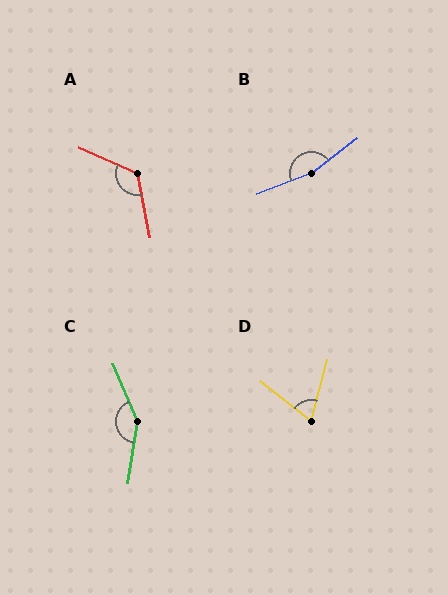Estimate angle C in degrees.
Approximately 148 degrees.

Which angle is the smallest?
D, at approximately 67 degrees.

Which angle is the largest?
B, at approximately 163 degrees.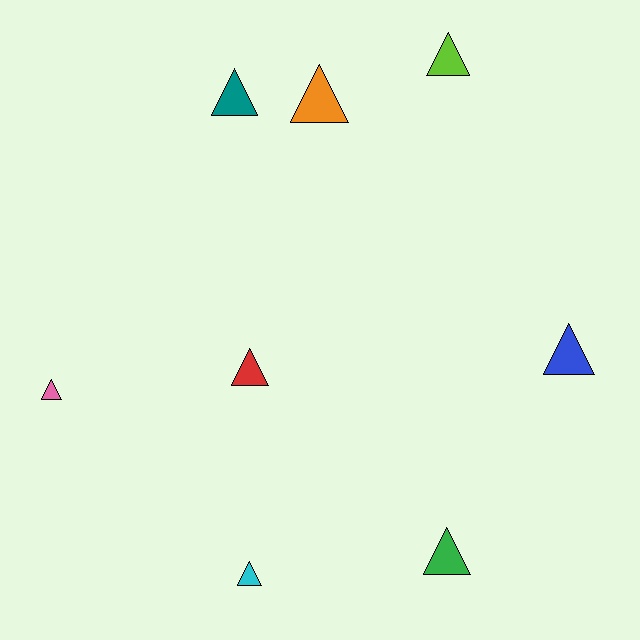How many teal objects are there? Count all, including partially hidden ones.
There is 1 teal object.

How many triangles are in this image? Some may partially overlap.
There are 8 triangles.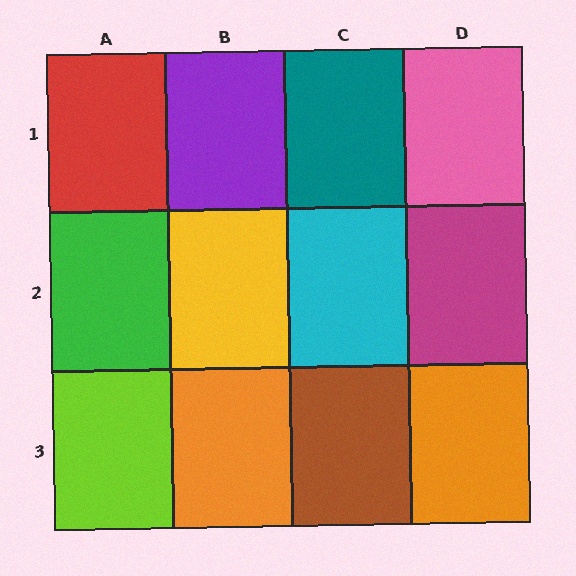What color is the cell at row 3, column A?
Lime.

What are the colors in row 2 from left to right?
Green, yellow, cyan, magenta.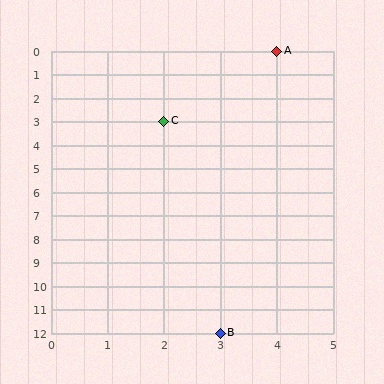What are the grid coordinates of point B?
Point B is at grid coordinates (3, 12).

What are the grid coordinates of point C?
Point C is at grid coordinates (2, 3).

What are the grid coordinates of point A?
Point A is at grid coordinates (4, 0).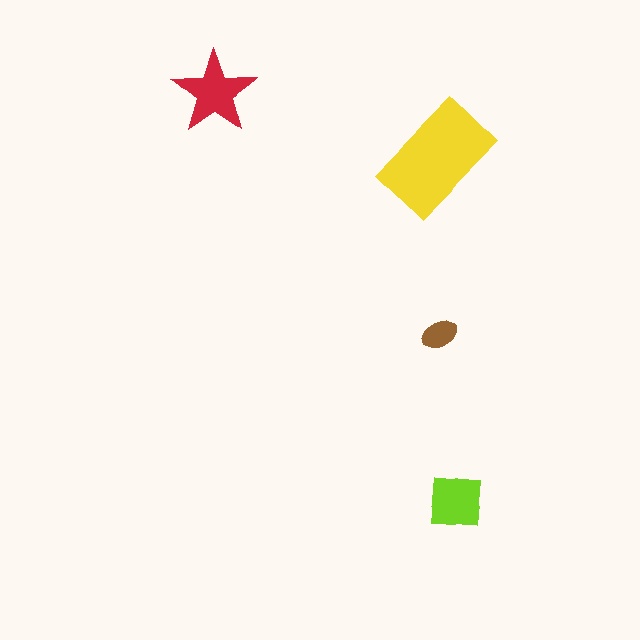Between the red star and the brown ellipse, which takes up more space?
The red star.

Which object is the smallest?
The brown ellipse.